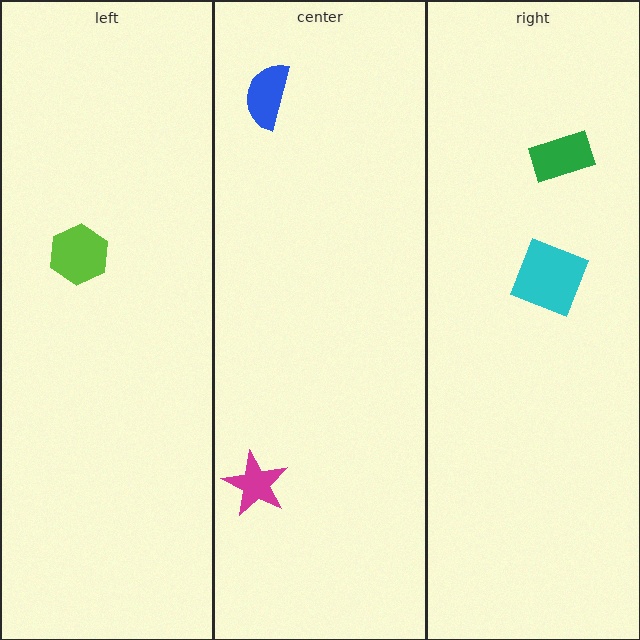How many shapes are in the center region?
2.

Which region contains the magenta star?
The center region.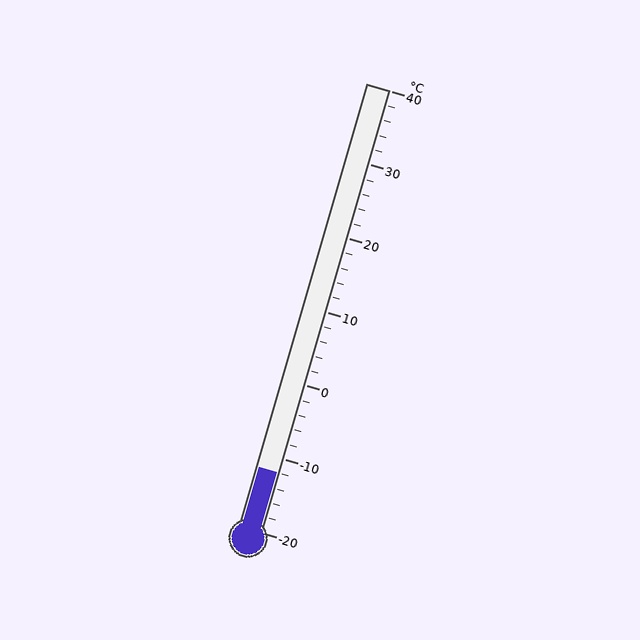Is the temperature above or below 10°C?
The temperature is below 10°C.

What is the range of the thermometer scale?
The thermometer scale ranges from -20°C to 40°C.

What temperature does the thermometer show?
The thermometer shows approximately -12°C.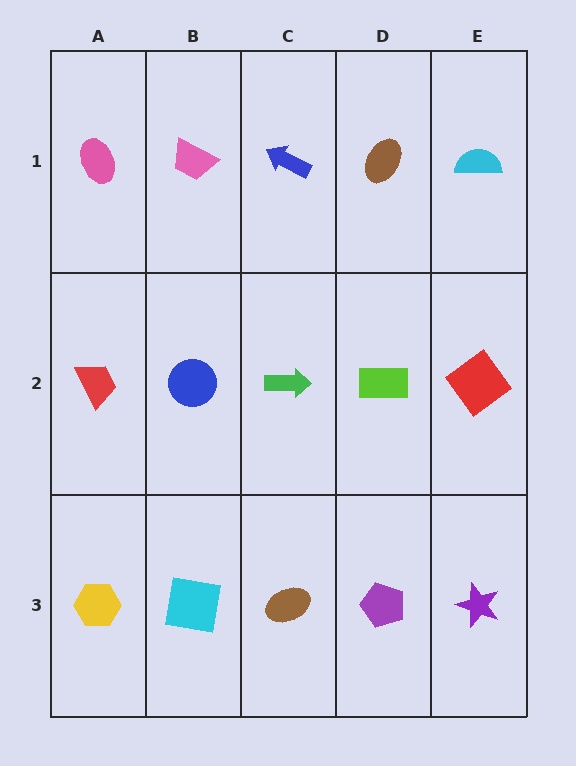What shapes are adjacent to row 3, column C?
A green arrow (row 2, column C), a cyan square (row 3, column B), a purple pentagon (row 3, column D).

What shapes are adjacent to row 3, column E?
A red diamond (row 2, column E), a purple pentagon (row 3, column D).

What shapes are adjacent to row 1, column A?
A red trapezoid (row 2, column A), a pink trapezoid (row 1, column B).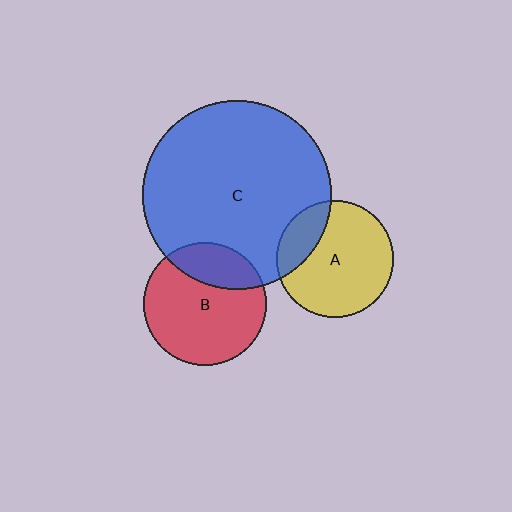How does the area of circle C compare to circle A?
Approximately 2.6 times.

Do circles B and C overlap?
Yes.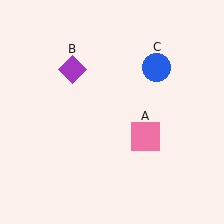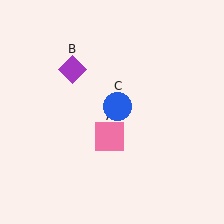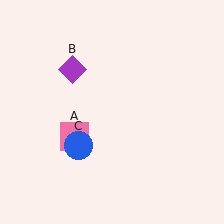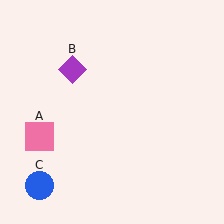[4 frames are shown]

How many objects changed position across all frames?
2 objects changed position: pink square (object A), blue circle (object C).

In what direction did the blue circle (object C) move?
The blue circle (object C) moved down and to the left.